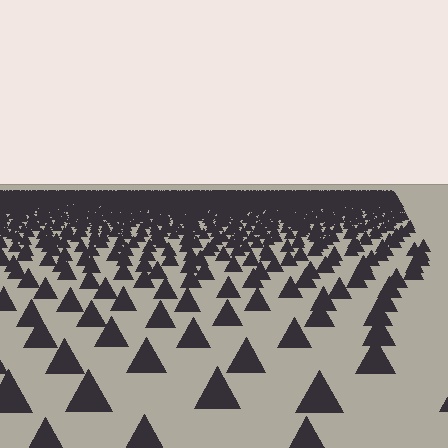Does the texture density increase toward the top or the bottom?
Density increases toward the top.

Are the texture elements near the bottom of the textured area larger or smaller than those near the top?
Larger. Near the bottom, elements are closer to the viewer and appear at a bigger on-screen size.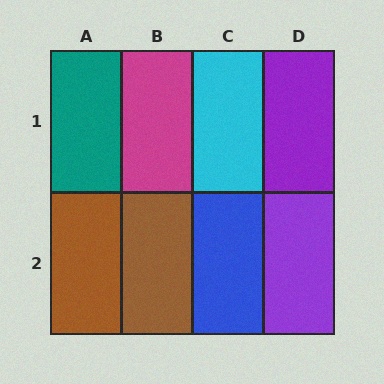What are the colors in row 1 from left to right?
Teal, magenta, cyan, purple.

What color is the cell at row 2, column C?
Blue.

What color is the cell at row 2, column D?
Purple.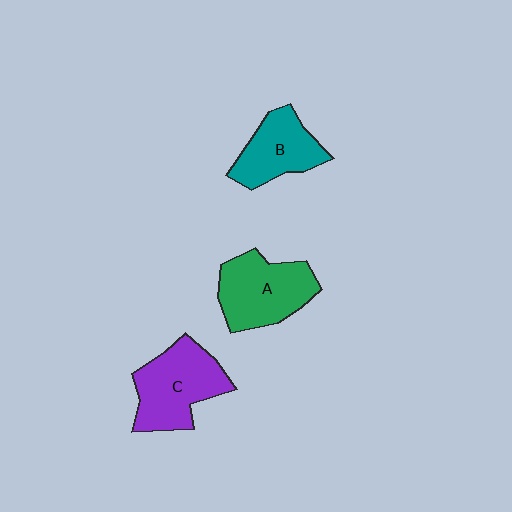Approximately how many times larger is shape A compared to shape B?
Approximately 1.3 times.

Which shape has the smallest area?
Shape B (teal).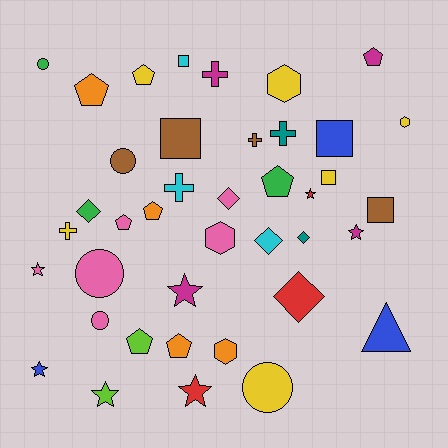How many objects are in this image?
There are 40 objects.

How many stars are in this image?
There are 7 stars.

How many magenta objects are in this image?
There are 4 magenta objects.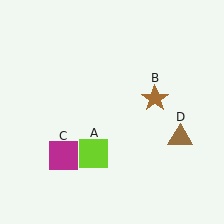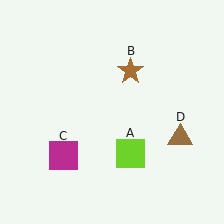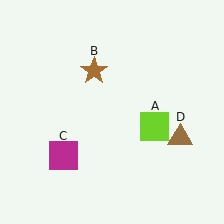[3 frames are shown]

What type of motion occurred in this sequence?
The lime square (object A), brown star (object B) rotated counterclockwise around the center of the scene.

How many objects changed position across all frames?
2 objects changed position: lime square (object A), brown star (object B).